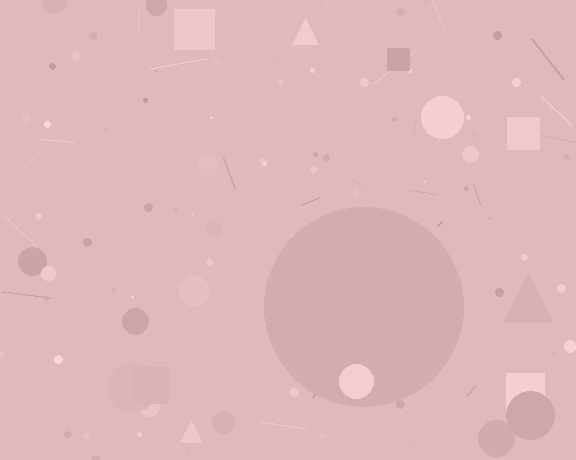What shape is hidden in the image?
A circle is hidden in the image.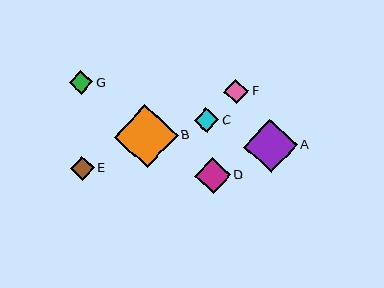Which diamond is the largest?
Diamond B is the largest with a size of approximately 64 pixels.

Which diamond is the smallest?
Diamond G is the smallest with a size of approximately 23 pixels.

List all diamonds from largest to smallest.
From largest to smallest: B, A, D, F, C, E, G.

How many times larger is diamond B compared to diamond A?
Diamond B is approximately 1.2 times the size of diamond A.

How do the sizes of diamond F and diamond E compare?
Diamond F and diamond E are approximately the same size.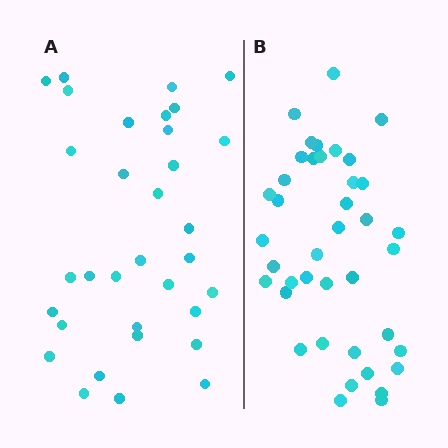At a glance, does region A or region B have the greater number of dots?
Region B (the right region) has more dots.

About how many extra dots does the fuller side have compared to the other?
Region B has roughly 8 or so more dots than region A.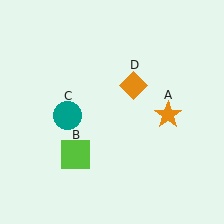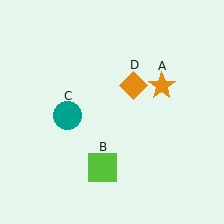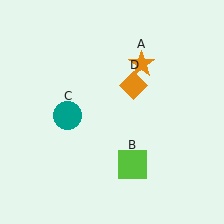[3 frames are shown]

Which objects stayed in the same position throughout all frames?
Teal circle (object C) and orange diamond (object D) remained stationary.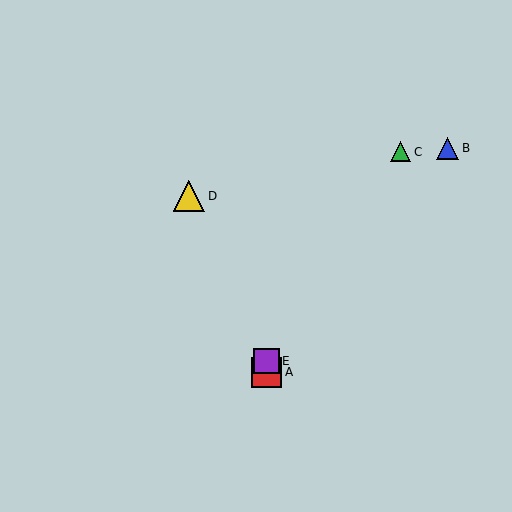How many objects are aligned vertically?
2 objects (A, E) are aligned vertically.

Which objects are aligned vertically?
Objects A, E are aligned vertically.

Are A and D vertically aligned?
No, A is at x≈267 and D is at x≈189.